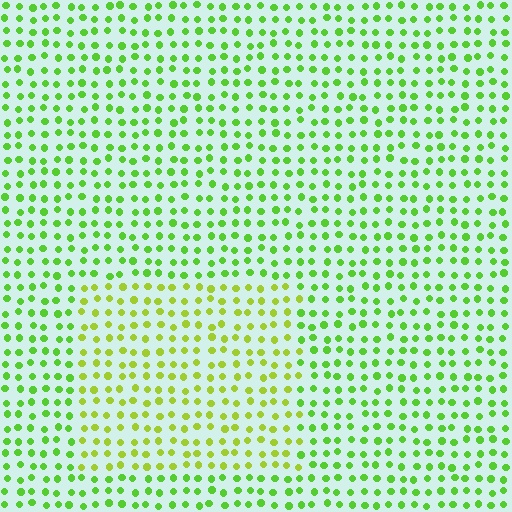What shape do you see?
I see a rectangle.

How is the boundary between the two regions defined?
The boundary is defined purely by a slight shift in hue (about 28 degrees). Spacing, size, and orientation are identical on both sides.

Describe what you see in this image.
The image is filled with small lime elements in a uniform arrangement. A rectangle-shaped region is visible where the elements are tinted to a slightly different hue, forming a subtle color boundary.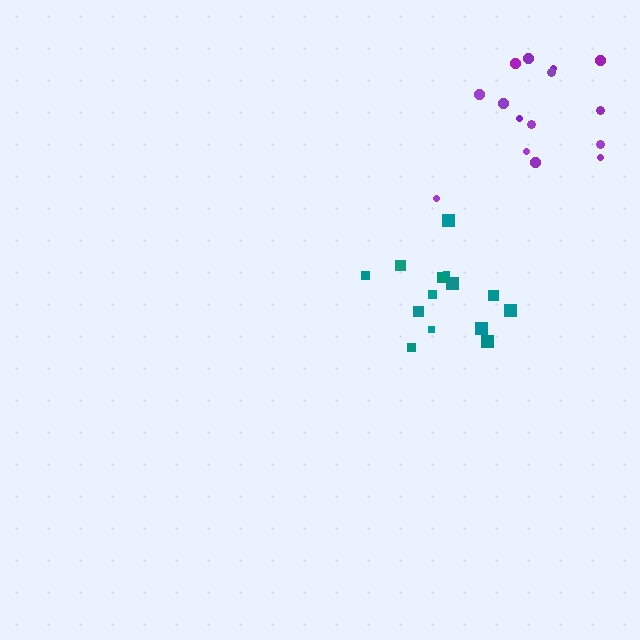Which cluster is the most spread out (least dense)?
Purple.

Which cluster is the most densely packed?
Teal.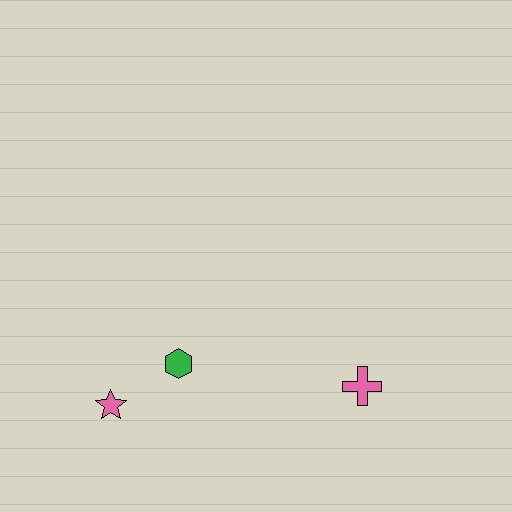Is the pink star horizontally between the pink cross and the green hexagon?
No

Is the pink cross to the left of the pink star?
No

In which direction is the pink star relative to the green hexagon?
The pink star is to the left of the green hexagon.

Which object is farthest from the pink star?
The pink cross is farthest from the pink star.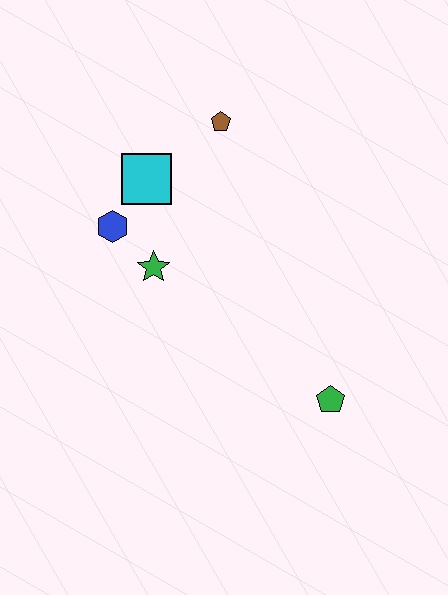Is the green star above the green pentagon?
Yes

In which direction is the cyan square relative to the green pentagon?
The cyan square is above the green pentagon.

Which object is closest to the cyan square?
The blue hexagon is closest to the cyan square.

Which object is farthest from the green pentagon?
The brown pentagon is farthest from the green pentagon.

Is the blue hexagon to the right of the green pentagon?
No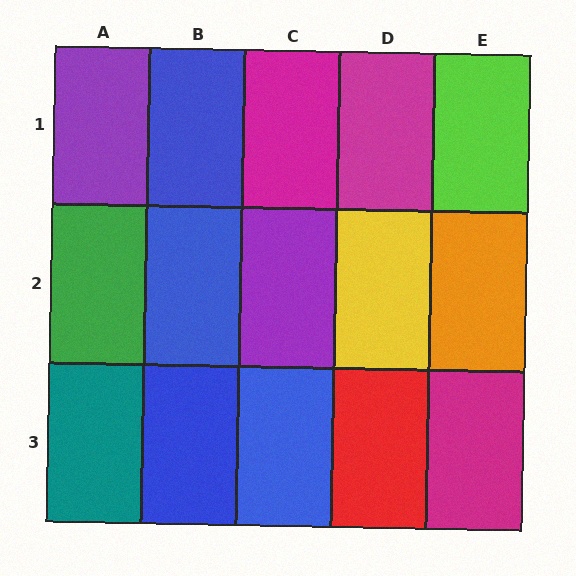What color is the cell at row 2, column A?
Green.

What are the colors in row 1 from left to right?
Purple, blue, magenta, magenta, lime.